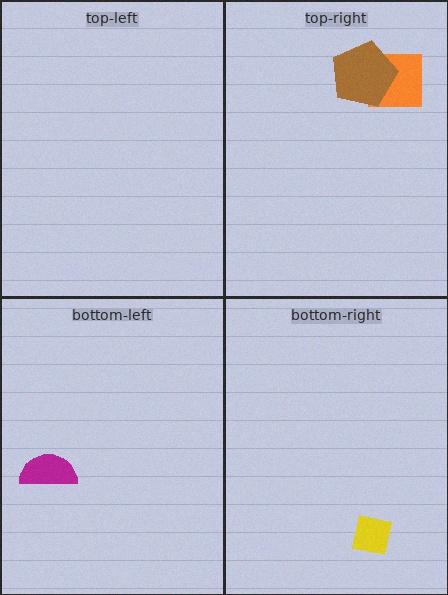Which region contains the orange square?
The top-right region.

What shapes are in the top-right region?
The orange square, the brown pentagon.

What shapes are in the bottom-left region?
The magenta semicircle.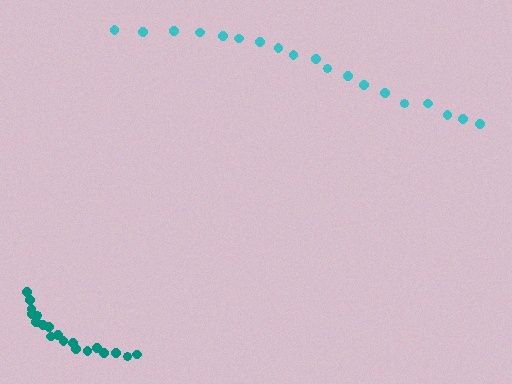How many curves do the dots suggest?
There are 2 distinct paths.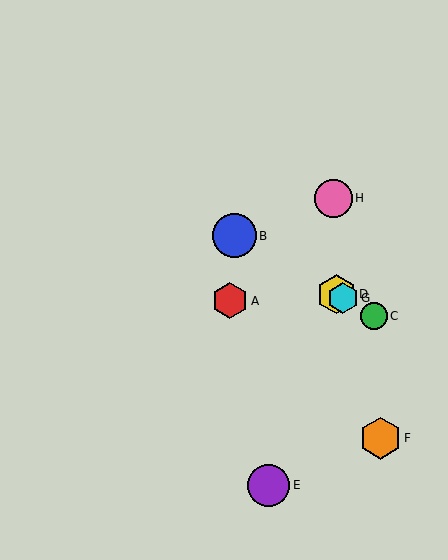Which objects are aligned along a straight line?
Objects B, C, D, G are aligned along a straight line.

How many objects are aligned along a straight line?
4 objects (B, C, D, G) are aligned along a straight line.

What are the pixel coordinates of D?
Object D is at (336, 294).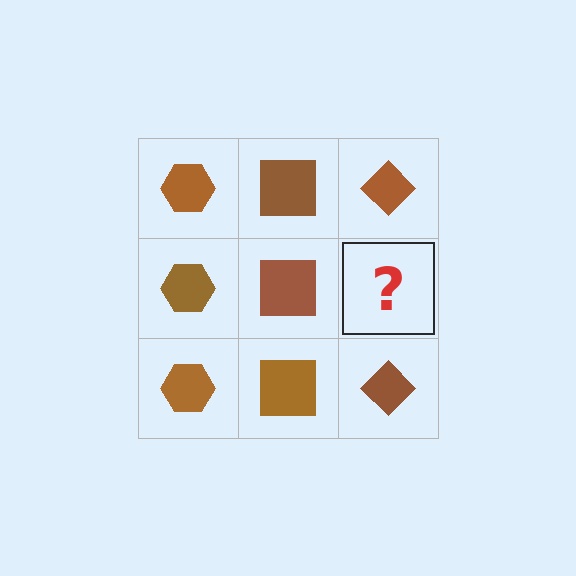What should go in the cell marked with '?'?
The missing cell should contain a brown diamond.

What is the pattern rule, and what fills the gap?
The rule is that each column has a consistent shape. The gap should be filled with a brown diamond.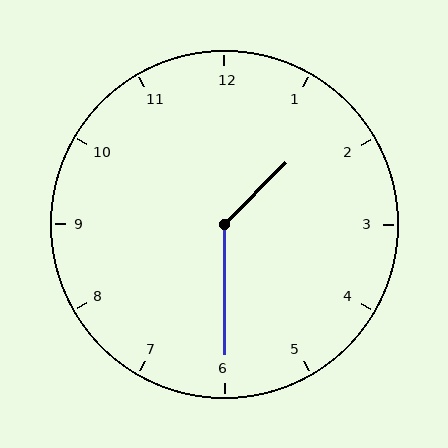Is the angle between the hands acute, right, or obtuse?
It is obtuse.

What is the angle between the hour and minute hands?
Approximately 135 degrees.